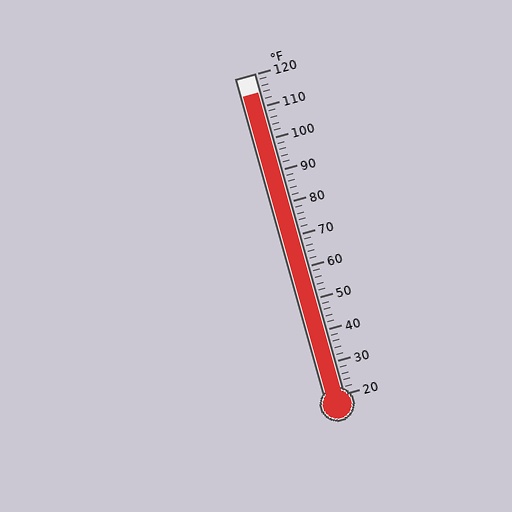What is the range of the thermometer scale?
The thermometer scale ranges from 20°F to 120°F.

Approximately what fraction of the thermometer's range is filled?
The thermometer is filled to approximately 95% of its range.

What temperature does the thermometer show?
The thermometer shows approximately 114°F.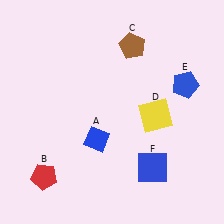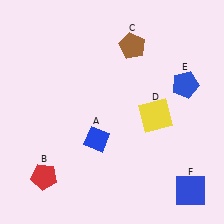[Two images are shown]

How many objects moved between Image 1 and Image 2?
1 object moved between the two images.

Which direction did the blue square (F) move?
The blue square (F) moved right.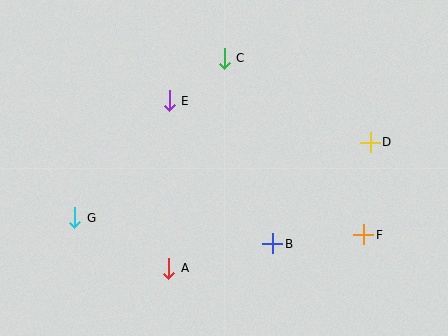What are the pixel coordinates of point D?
Point D is at (370, 142).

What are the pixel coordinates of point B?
Point B is at (273, 244).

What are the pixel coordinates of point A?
Point A is at (169, 268).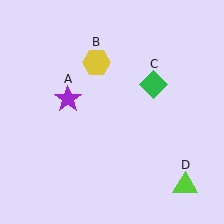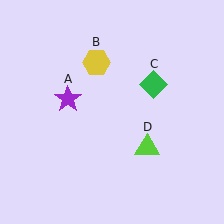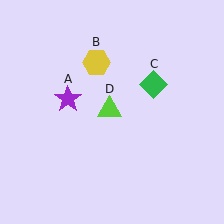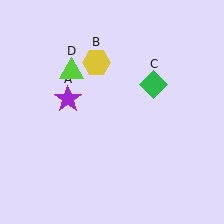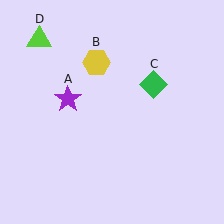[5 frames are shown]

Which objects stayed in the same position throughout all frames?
Purple star (object A) and yellow hexagon (object B) and green diamond (object C) remained stationary.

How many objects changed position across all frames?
1 object changed position: lime triangle (object D).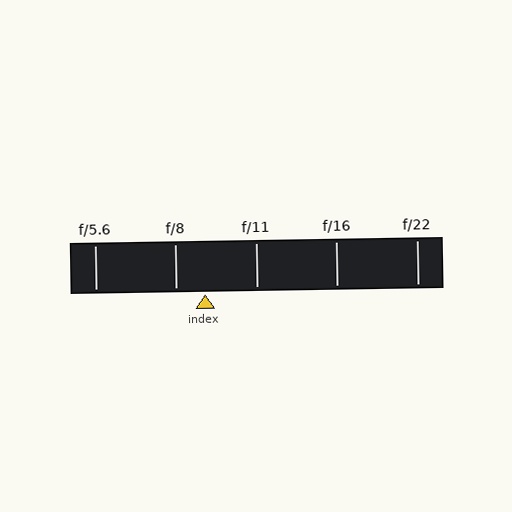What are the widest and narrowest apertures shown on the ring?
The widest aperture shown is f/5.6 and the narrowest is f/22.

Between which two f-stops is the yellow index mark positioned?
The index mark is between f/8 and f/11.